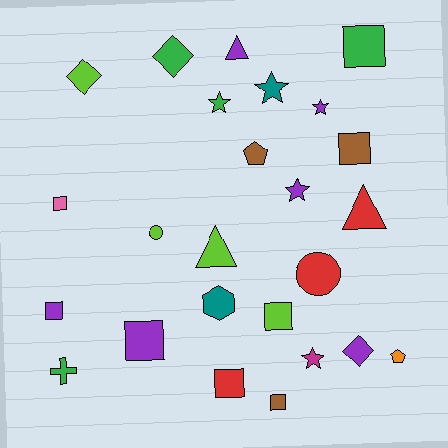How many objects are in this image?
There are 25 objects.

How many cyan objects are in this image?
There are no cyan objects.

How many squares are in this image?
There are 8 squares.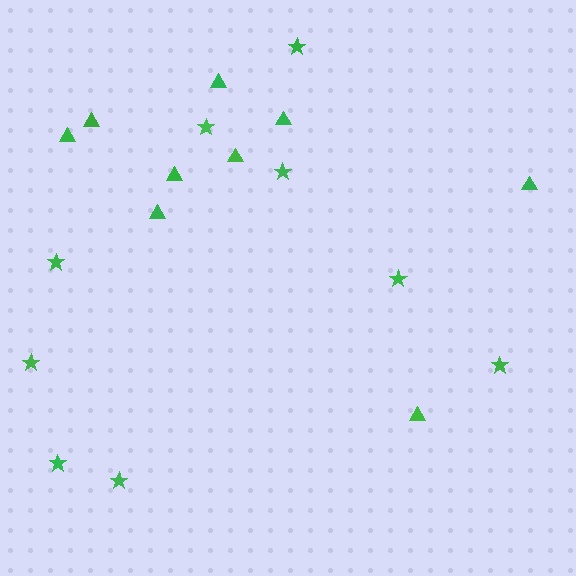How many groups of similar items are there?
There are 2 groups: one group of stars (9) and one group of triangles (9).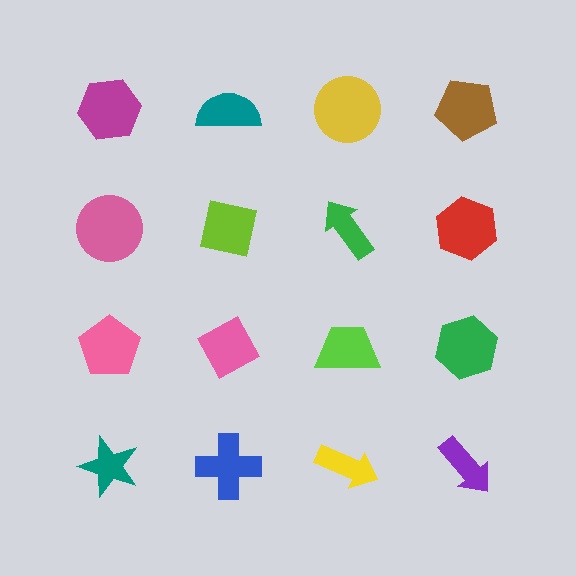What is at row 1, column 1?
A magenta hexagon.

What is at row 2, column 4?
A red hexagon.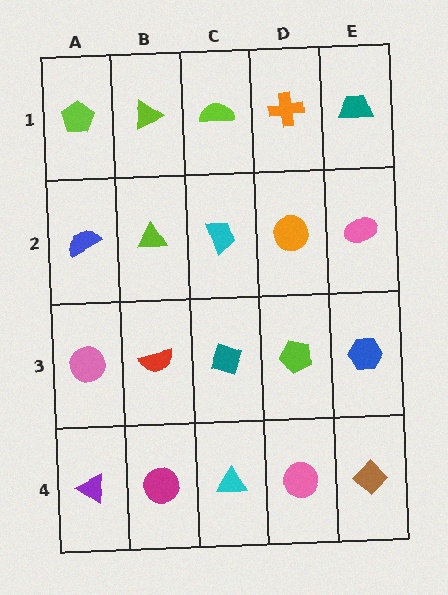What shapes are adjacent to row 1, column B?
A lime triangle (row 2, column B), a lime pentagon (row 1, column A), a lime semicircle (row 1, column C).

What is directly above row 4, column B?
A red semicircle.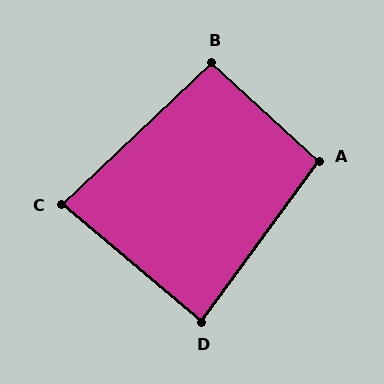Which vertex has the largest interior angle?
A, at approximately 96 degrees.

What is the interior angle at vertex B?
Approximately 94 degrees (approximately right).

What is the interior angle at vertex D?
Approximately 86 degrees (approximately right).